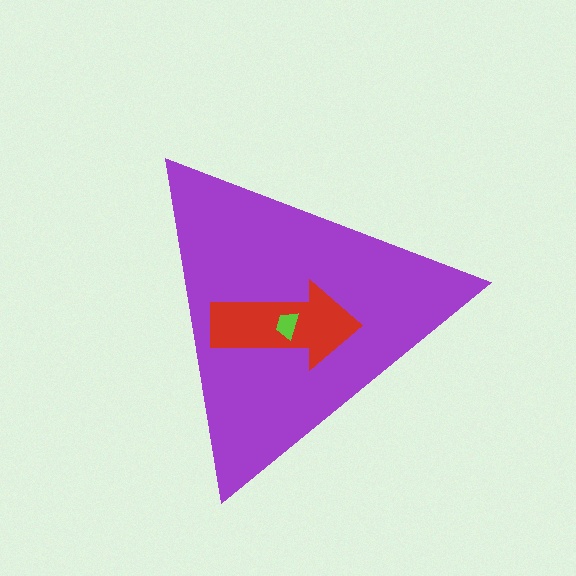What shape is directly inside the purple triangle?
The red arrow.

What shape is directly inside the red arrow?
The lime trapezoid.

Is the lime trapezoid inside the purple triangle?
Yes.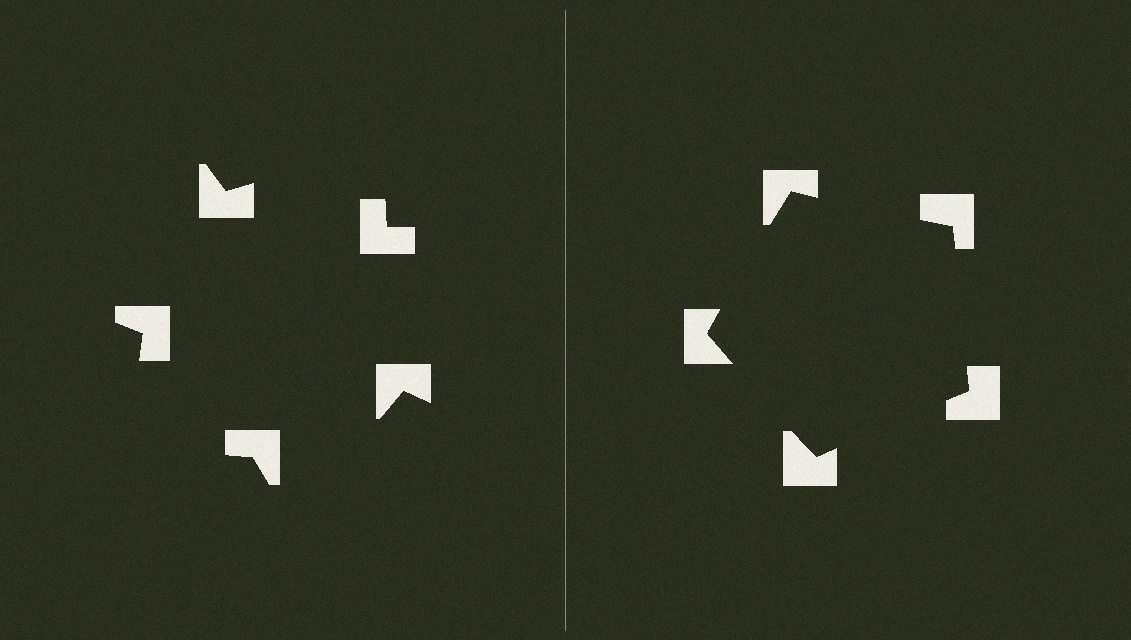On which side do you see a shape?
An illusory pentagon appears on the right side. On the left side the wedge cuts are rotated, so no coherent shape forms.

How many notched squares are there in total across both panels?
10 — 5 on each side.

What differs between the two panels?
The notched squares are positioned identically on both sides; only the wedge orientations differ. On the right they align to a pentagon; on the left they are misaligned.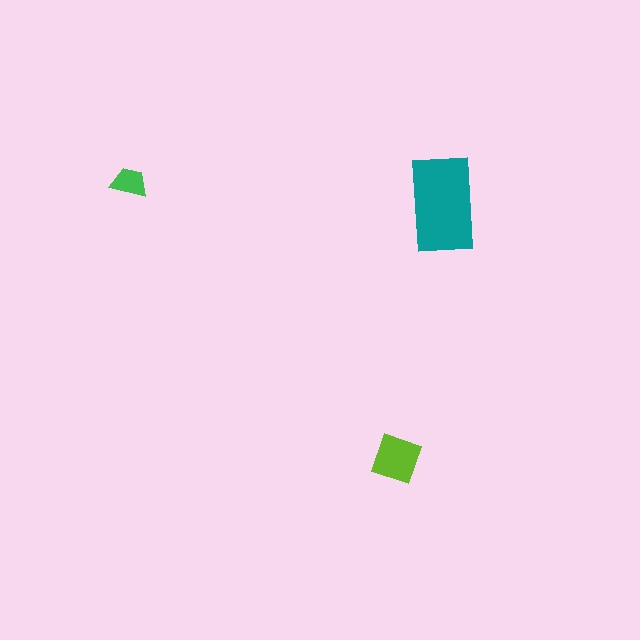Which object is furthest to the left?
The green trapezoid is leftmost.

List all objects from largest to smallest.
The teal rectangle, the lime diamond, the green trapezoid.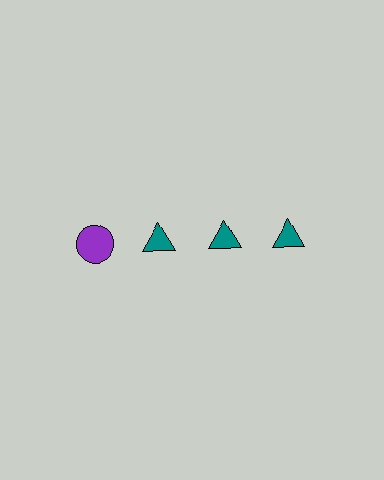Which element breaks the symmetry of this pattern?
The purple circle in the top row, leftmost column breaks the symmetry. All other shapes are teal triangles.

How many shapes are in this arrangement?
There are 4 shapes arranged in a grid pattern.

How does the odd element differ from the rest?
It differs in both color (purple instead of teal) and shape (circle instead of triangle).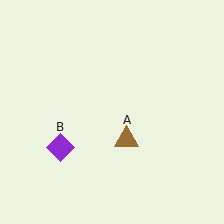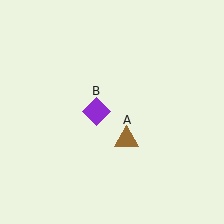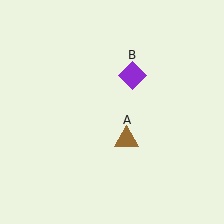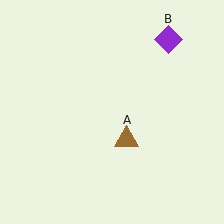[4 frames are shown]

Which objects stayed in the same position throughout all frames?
Brown triangle (object A) remained stationary.